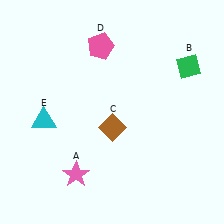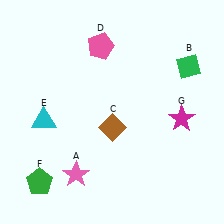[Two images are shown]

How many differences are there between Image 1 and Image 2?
There are 2 differences between the two images.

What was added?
A green pentagon (F), a magenta star (G) were added in Image 2.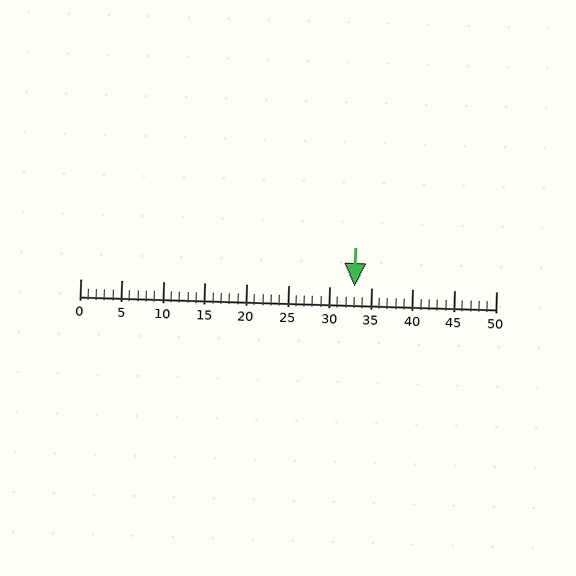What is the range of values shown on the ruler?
The ruler shows values from 0 to 50.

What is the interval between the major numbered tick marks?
The major tick marks are spaced 5 units apart.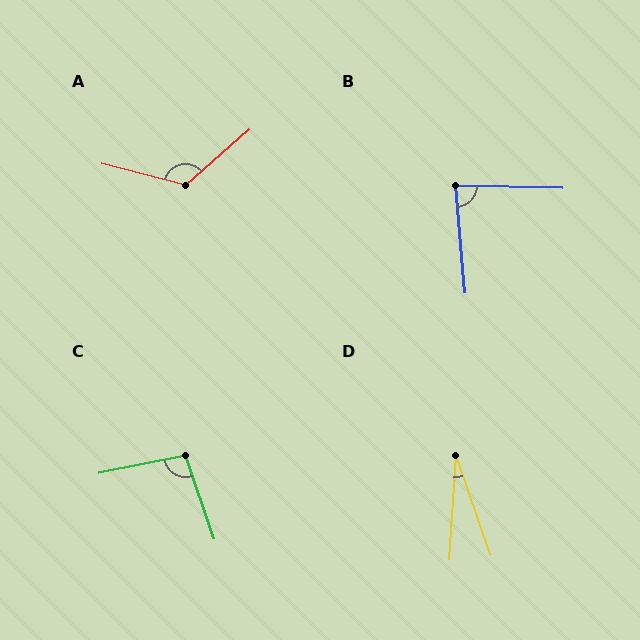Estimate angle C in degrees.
Approximately 97 degrees.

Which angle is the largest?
A, at approximately 124 degrees.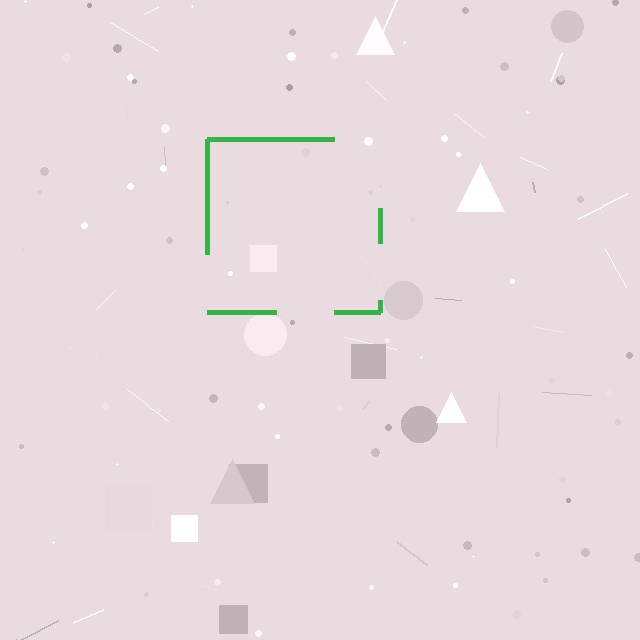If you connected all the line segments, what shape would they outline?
They would outline a square.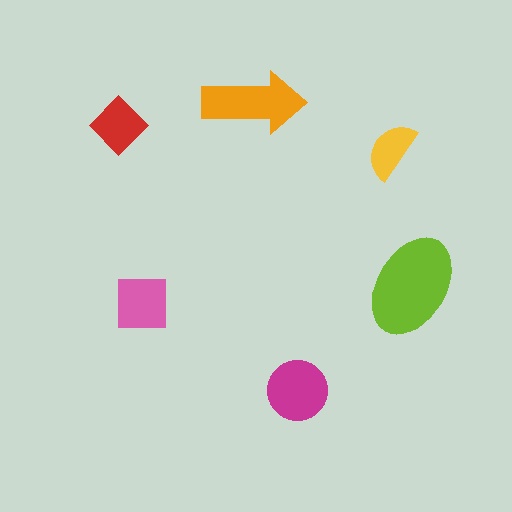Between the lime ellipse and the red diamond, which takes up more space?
The lime ellipse.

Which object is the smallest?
The yellow semicircle.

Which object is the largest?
The lime ellipse.